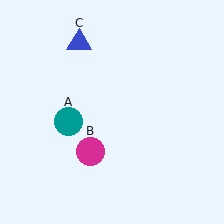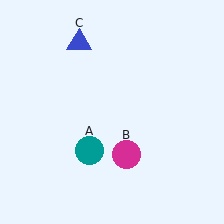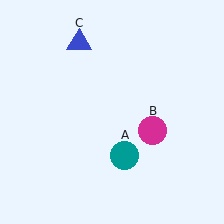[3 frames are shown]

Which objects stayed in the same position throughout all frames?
Blue triangle (object C) remained stationary.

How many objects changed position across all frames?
2 objects changed position: teal circle (object A), magenta circle (object B).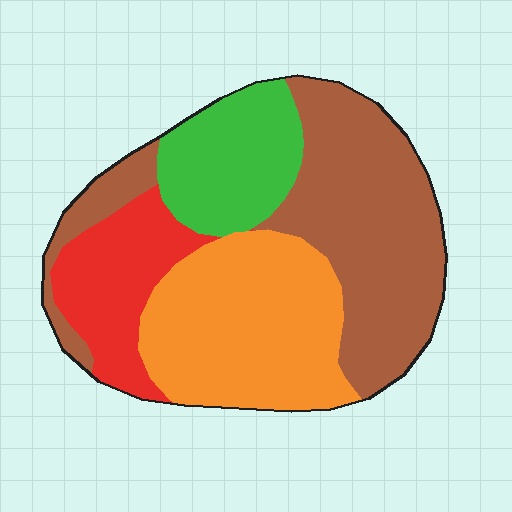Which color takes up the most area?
Brown, at roughly 40%.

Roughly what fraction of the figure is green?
Green takes up less than a sixth of the figure.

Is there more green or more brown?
Brown.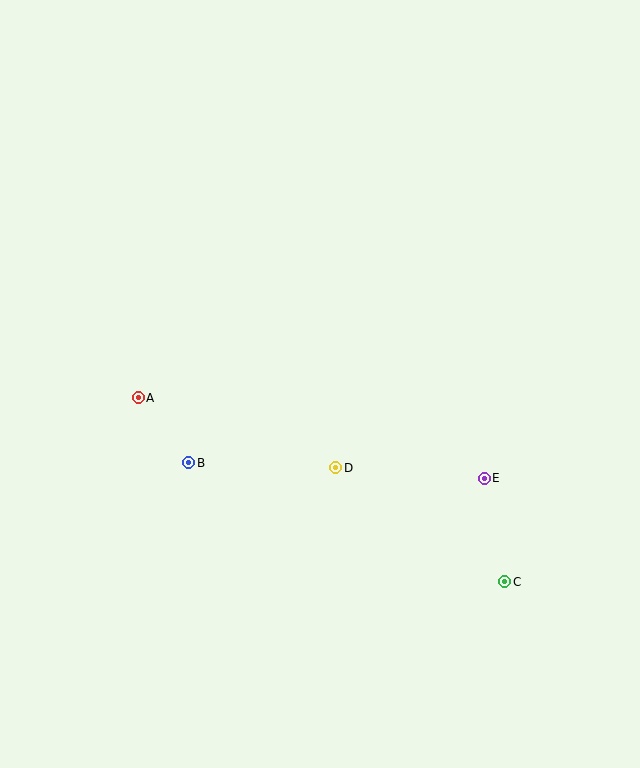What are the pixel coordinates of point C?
Point C is at (505, 582).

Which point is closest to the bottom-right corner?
Point C is closest to the bottom-right corner.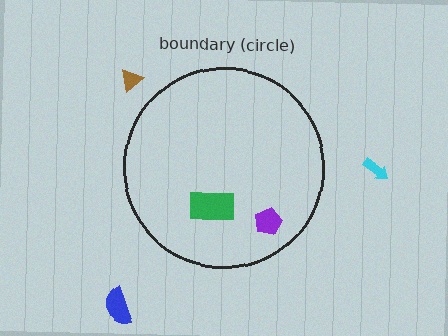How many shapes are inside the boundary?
2 inside, 3 outside.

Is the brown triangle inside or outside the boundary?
Outside.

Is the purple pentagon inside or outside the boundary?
Inside.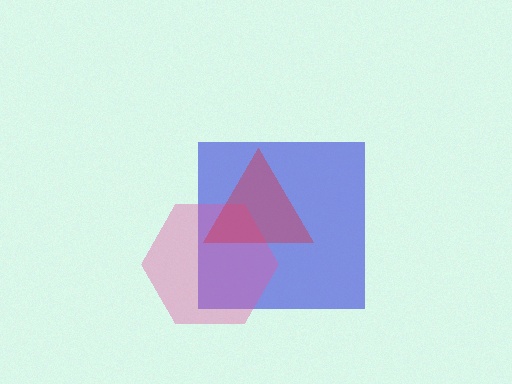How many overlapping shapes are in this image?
There are 3 overlapping shapes in the image.